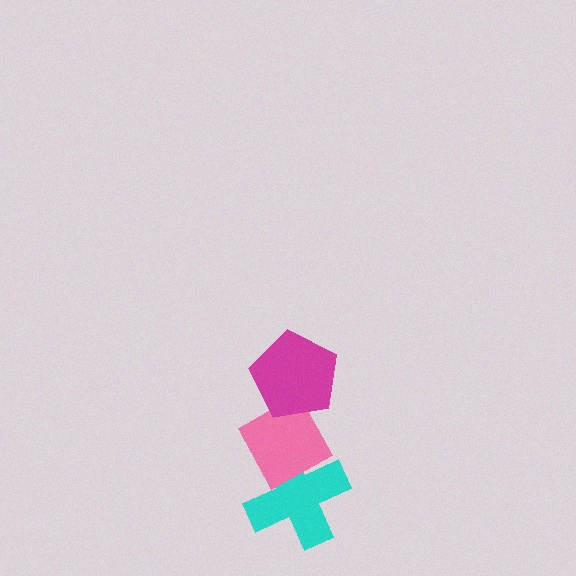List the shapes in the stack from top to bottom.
From top to bottom: the magenta pentagon, the pink diamond, the cyan cross.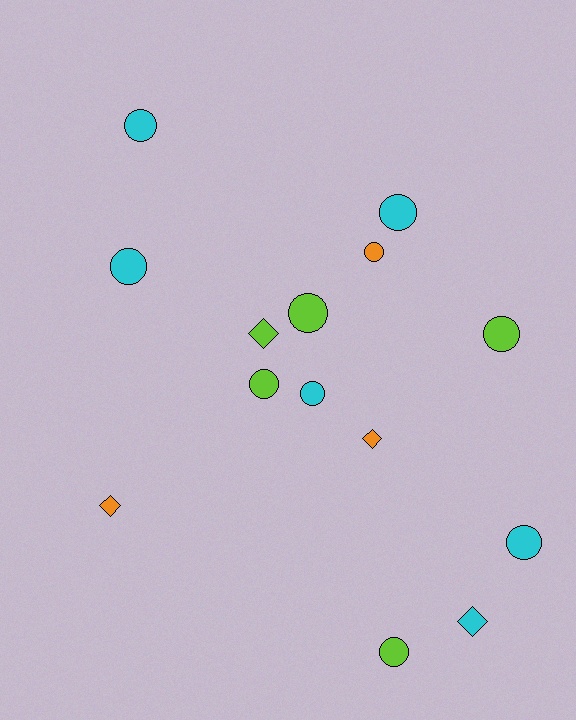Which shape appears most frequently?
Circle, with 10 objects.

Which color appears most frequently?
Cyan, with 6 objects.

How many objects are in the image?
There are 14 objects.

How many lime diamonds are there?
There is 1 lime diamond.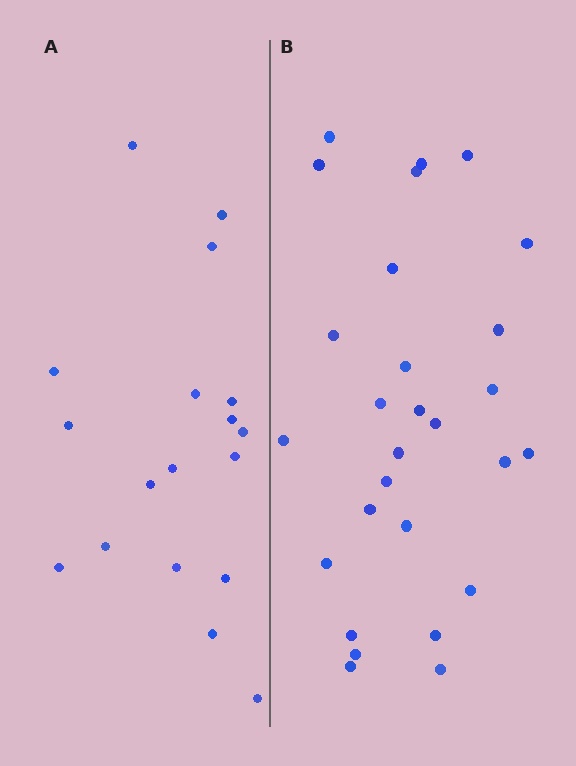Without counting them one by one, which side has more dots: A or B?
Region B (the right region) has more dots.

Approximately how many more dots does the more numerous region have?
Region B has roughly 10 or so more dots than region A.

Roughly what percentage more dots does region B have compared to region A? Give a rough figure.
About 55% more.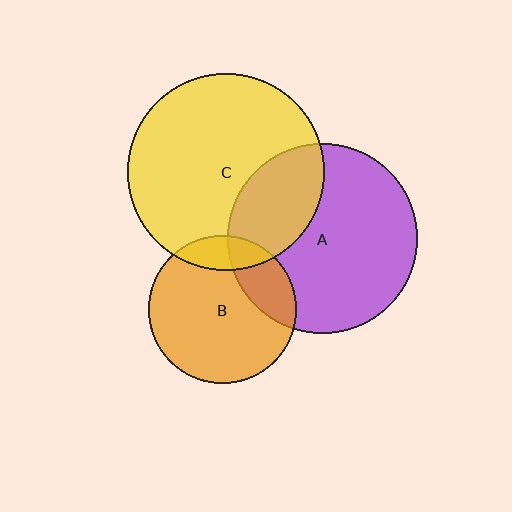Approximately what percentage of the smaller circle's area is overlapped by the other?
Approximately 20%.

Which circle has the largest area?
Circle C (yellow).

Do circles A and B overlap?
Yes.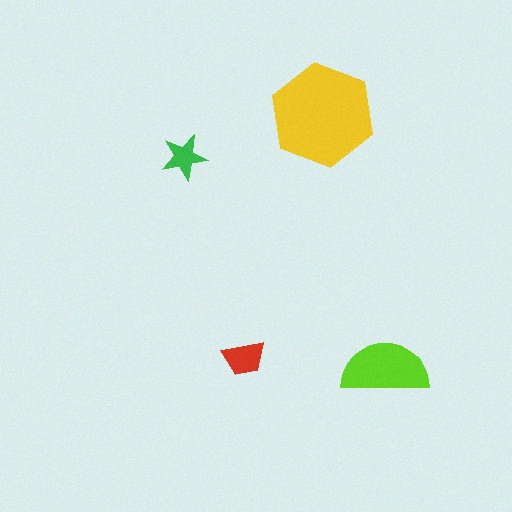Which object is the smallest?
The green star.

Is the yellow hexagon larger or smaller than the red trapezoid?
Larger.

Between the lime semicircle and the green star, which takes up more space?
The lime semicircle.